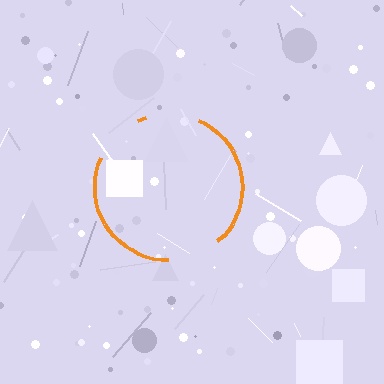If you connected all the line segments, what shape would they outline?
They would outline a circle.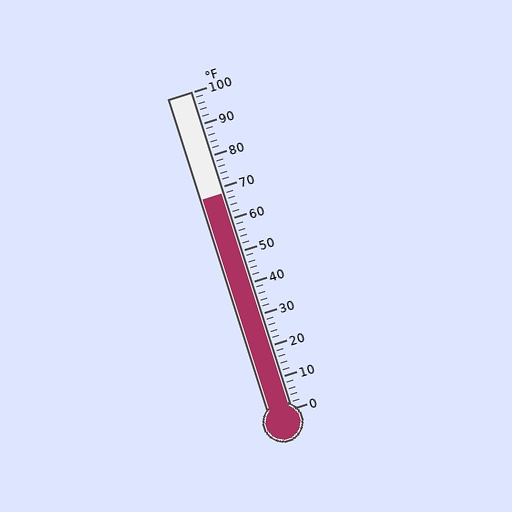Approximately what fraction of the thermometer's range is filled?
The thermometer is filled to approximately 70% of its range.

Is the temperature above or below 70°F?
The temperature is below 70°F.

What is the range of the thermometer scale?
The thermometer scale ranges from 0°F to 100°F.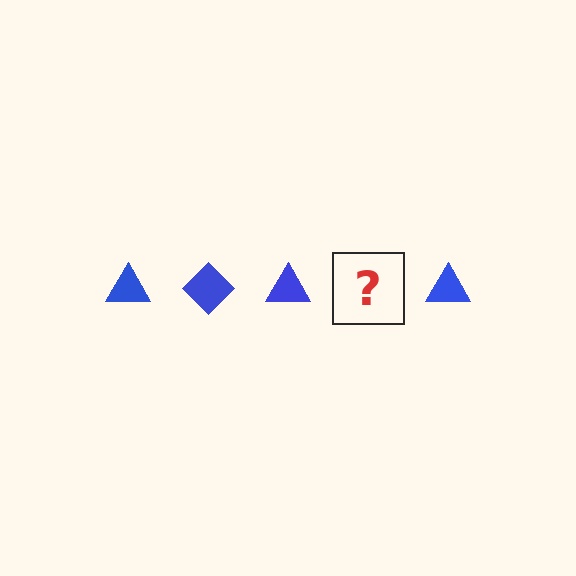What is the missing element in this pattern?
The missing element is a blue diamond.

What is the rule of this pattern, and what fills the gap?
The rule is that the pattern cycles through triangle, diamond shapes in blue. The gap should be filled with a blue diamond.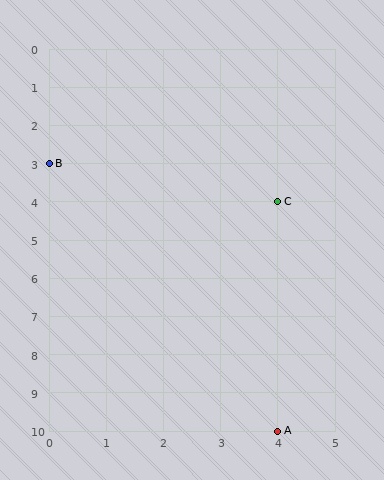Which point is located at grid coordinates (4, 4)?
Point C is at (4, 4).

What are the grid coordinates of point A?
Point A is at grid coordinates (4, 10).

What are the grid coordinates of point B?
Point B is at grid coordinates (0, 3).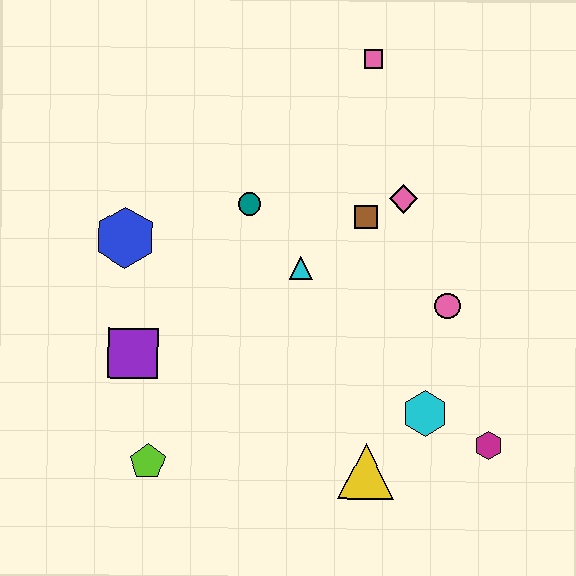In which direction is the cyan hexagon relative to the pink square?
The cyan hexagon is below the pink square.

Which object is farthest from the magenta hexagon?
The blue hexagon is farthest from the magenta hexagon.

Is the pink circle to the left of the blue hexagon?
No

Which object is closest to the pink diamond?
The brown square is closest to the pink diamond.